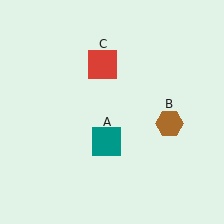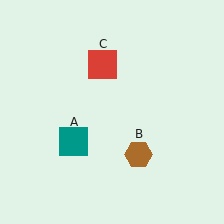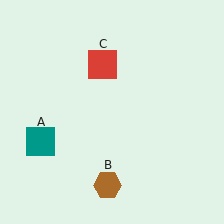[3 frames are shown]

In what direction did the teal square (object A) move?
The teal square (object A) moved left.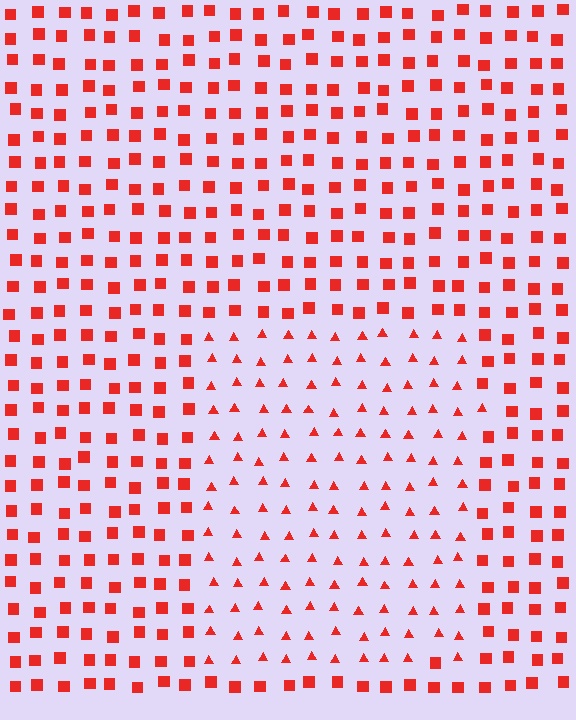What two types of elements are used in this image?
The image uses triangles inside the rectangle region and squares outside it.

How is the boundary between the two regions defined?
The boundary is defined by a change in element shape: triangles inside vs. squares outside. All elements share the same color and spacing.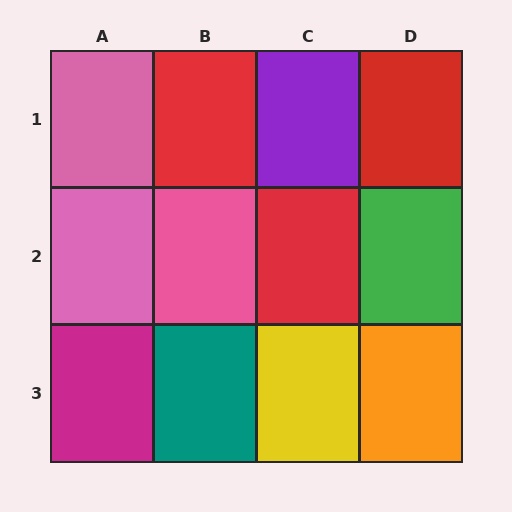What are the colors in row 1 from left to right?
Pink, red, purple, red.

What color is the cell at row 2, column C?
Red.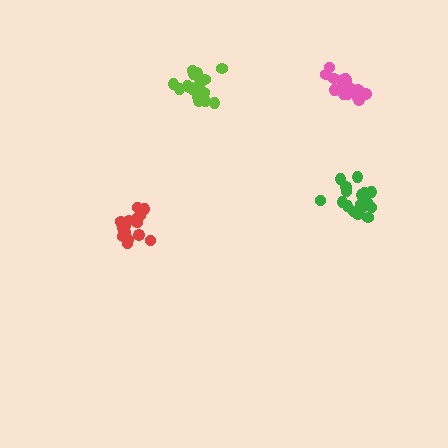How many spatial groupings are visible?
There are 4 spatial groupings.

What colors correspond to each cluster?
The clusters are colored: lime, red, green, pink.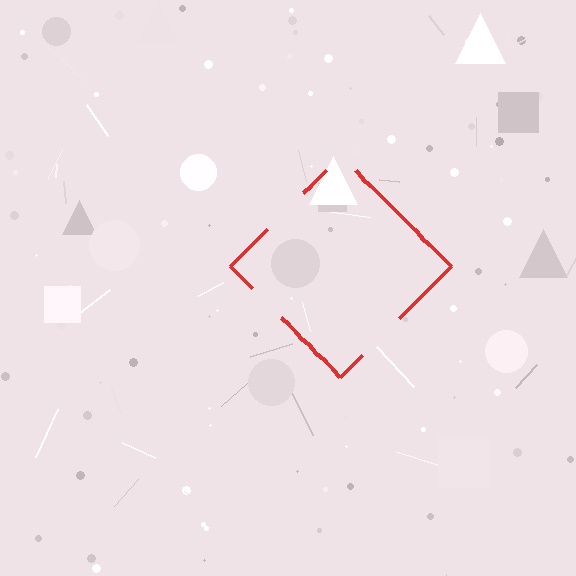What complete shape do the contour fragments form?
The contour fragments form a diamond.